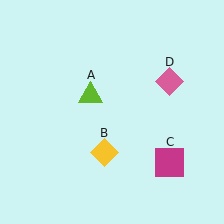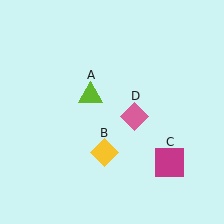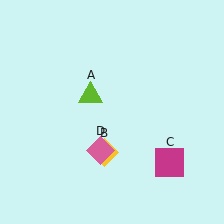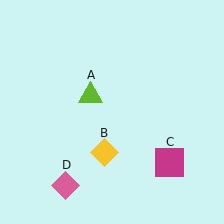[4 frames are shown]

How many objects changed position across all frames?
1 object changed position: pink diamond (object D).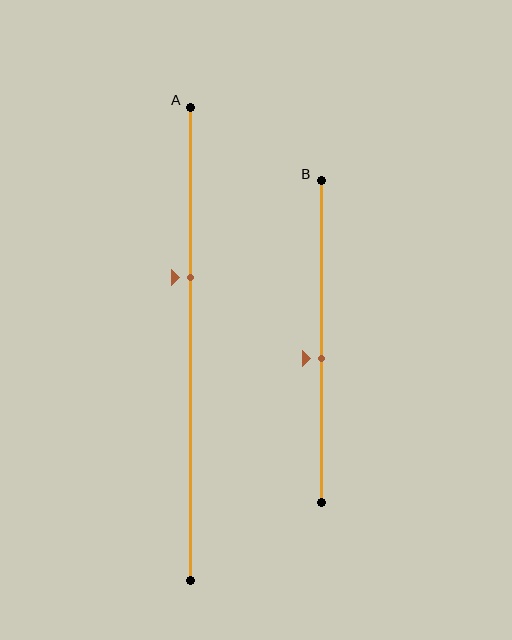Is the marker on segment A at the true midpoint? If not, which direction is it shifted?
No, the marker on segment A is shifted upward by about 14% of the segment length.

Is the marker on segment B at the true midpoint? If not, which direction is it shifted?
No, the marker on segment B is shifted downward by about 5% of the segment length.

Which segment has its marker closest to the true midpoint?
Segment B has its marker closest to the true midpoint.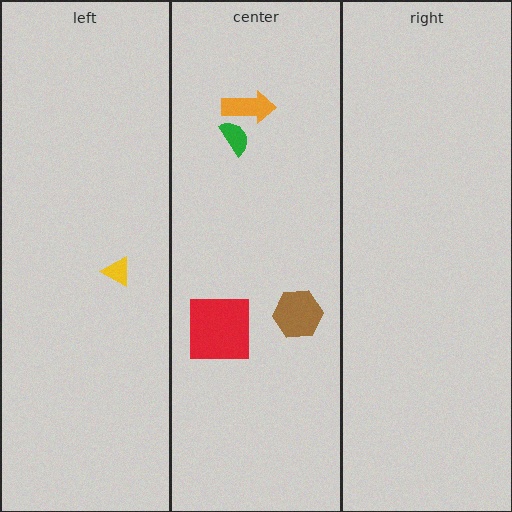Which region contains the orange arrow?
The center region.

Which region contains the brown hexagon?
The center region.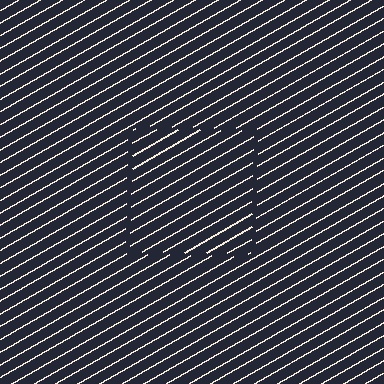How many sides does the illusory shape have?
4 sides — the line-ends trace a square.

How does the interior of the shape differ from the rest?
The interior of the shape contains the same grating, shifted by half a period — the contour is defined by the phase discontinuity where line-ends from the inner and outer gratings abut.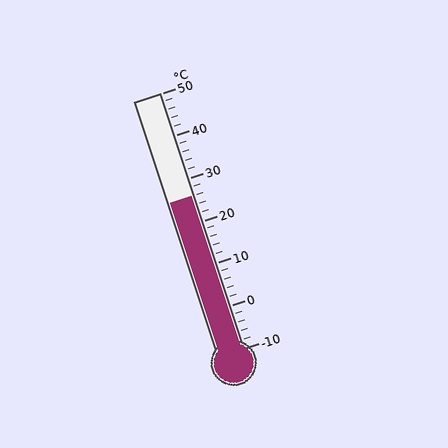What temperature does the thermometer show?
The thermometer shows approximately 26°C.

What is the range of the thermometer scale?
The thermometer scale ranges from -10°C to 50°C.